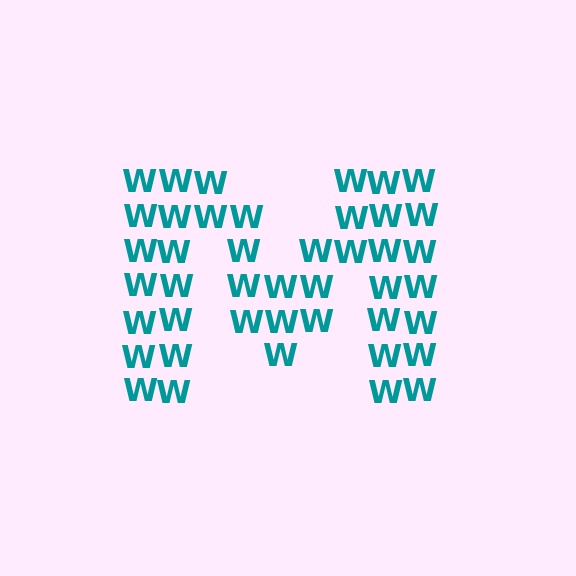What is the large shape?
The large shape is the letter M.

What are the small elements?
The small elements are letter W's.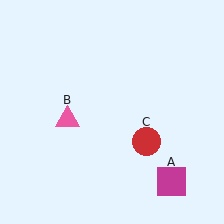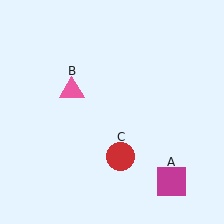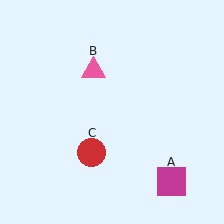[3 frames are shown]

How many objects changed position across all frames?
2 objects changed position: pink triangle (object B), red circle (object C).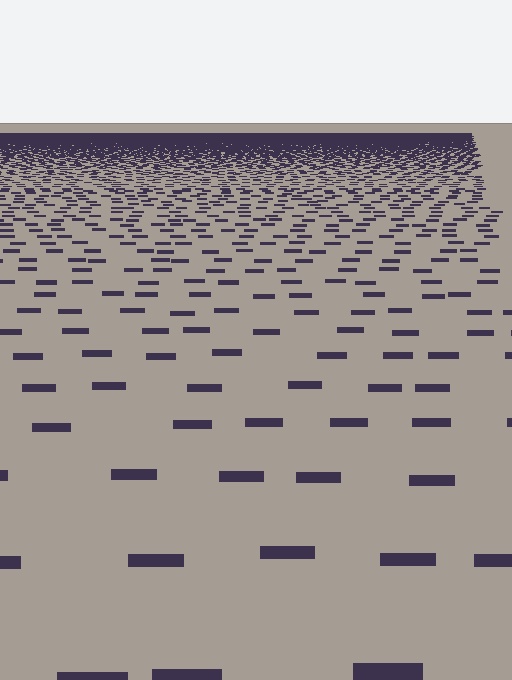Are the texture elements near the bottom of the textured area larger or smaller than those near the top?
Larger. Near the bottom, elements are closer to the viewer and appear at a bigger on-screen size.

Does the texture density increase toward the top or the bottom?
Density increases toward the top.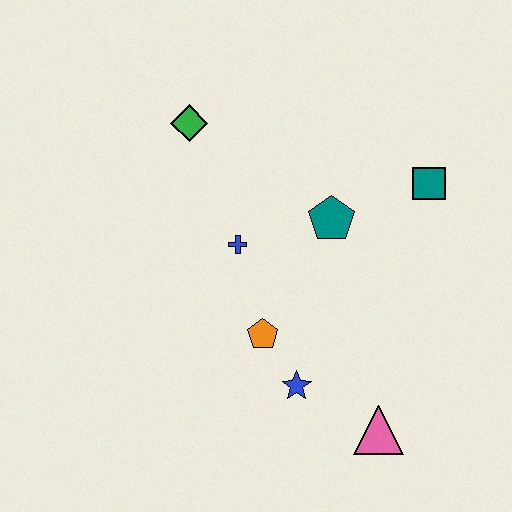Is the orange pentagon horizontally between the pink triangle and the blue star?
No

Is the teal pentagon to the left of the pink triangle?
Yes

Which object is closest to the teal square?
The teal pentagon is closest to the teal square.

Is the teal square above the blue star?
Yes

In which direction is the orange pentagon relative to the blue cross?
The orange pentagon is below the blue cross.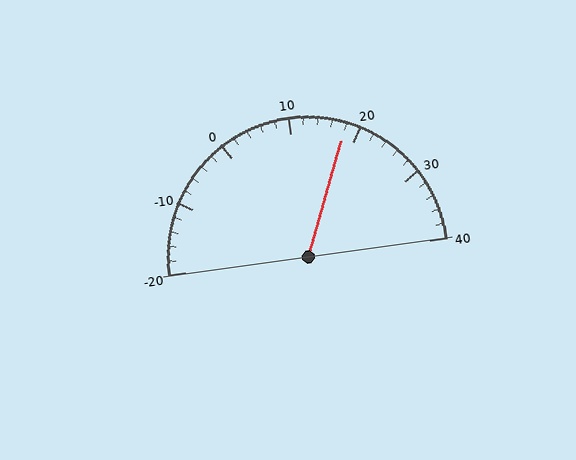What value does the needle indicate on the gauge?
The needle indicates approximately 18.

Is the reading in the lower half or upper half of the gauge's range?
The reading is in the upper half of the range (-20 to 40).